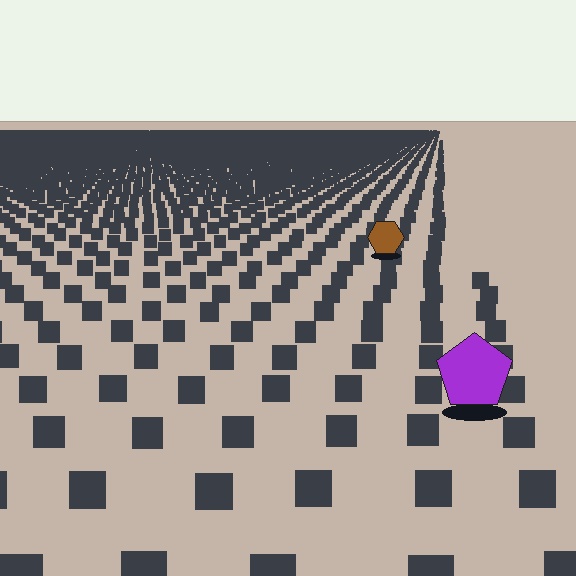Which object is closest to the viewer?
The purple pentagon is closest. The texture marks near it are larger and more spread out.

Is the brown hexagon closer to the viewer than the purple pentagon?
No. The purple pentagon is closer — you can tell from the texture gradient: the ground texture is coarser near it.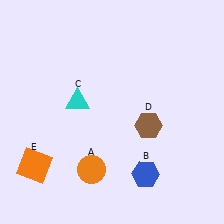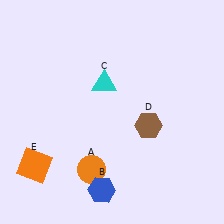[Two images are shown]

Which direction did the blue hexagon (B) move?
The blue hexagon (B) moved left.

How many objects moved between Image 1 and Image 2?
2 objects moved between the two images.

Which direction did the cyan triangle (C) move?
The cyan triangle (C) moved right.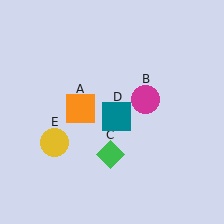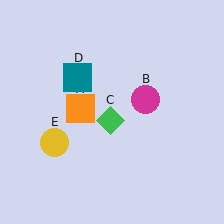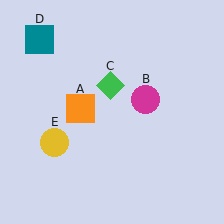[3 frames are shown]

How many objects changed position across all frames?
2 objects changed position: green diamond (object C), teal square (object D).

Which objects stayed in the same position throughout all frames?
Orange square (object A) and magenta circle (object B) and yellow circle (object E) remained stationary.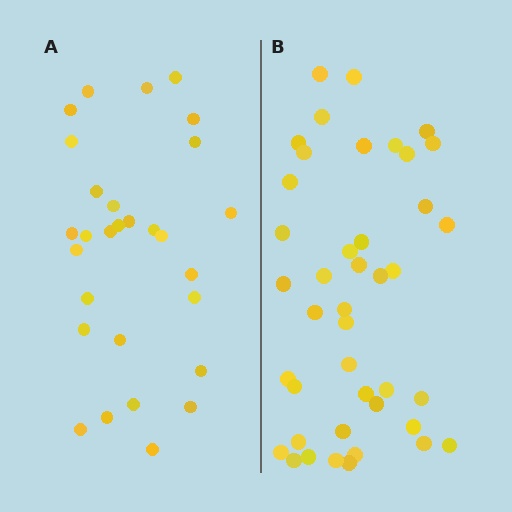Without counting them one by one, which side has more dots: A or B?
Region B (the right region) has more dots.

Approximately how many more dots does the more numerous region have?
Region B has approximately 15 more dots than region A.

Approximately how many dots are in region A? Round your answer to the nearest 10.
About 30 dots. (The exact count is 29, which rounds to 30.)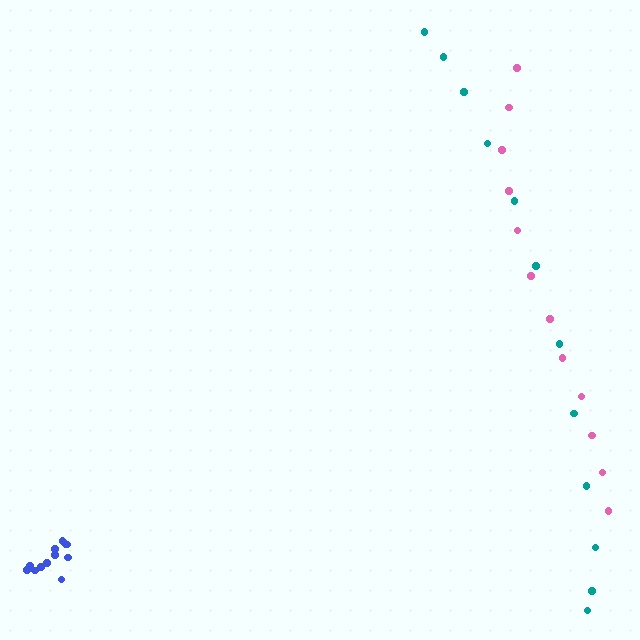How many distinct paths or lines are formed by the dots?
There are 3 distinct paths.